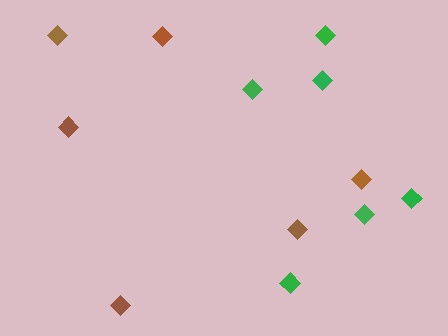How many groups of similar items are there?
There are 2 groups: one group of green diamonds (6) and one group of brown diamonds (6).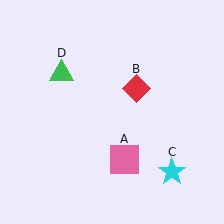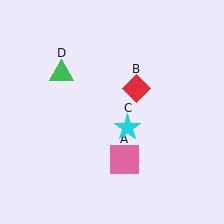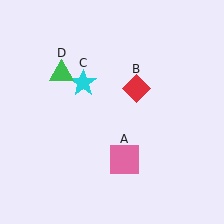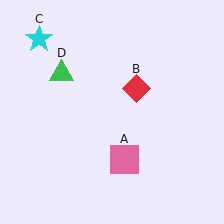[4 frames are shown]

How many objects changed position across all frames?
1 object changed position: cyan star (object C).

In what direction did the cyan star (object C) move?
The cyan star (object C) moved up and to the left.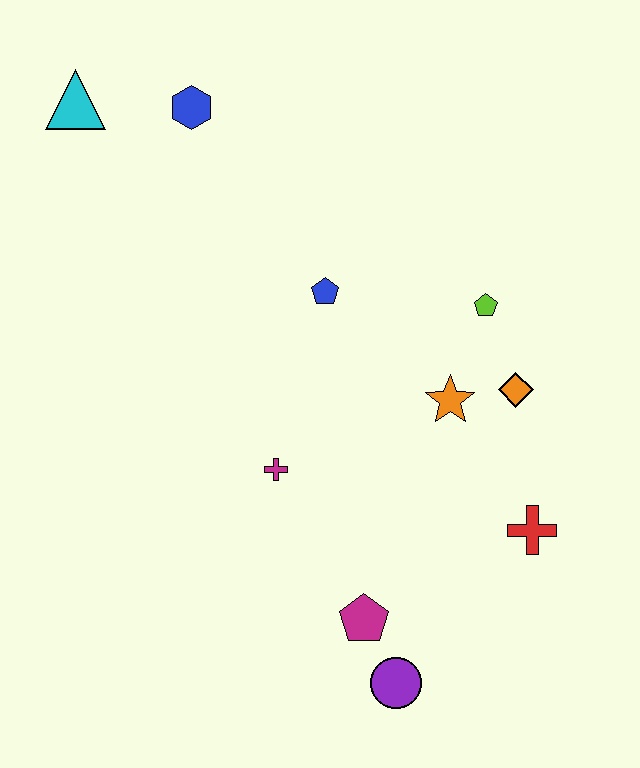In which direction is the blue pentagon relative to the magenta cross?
The blue pentagon is above the magenta cross.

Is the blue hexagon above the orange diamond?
Yes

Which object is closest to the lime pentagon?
The orange diamond is closest to the lime pentagon.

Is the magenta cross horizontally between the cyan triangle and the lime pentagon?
Yes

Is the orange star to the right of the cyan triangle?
Yes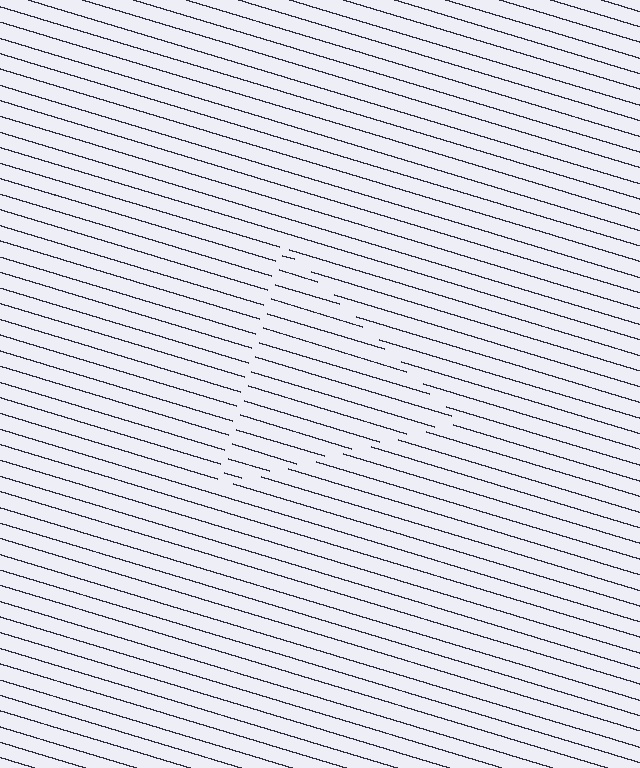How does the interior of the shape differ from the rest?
The interior of the shape contains the same grating, shifted by half a period — the contour is defined by the phase discontinuity where line-ends from the inner and outer gratings abut.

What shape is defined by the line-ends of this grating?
An illusory triangle. The interior of the shape contains the same grating, shifted by half a period — the contour is defined by the phase discontinuity where line-ends from the inner and outer gratings abut.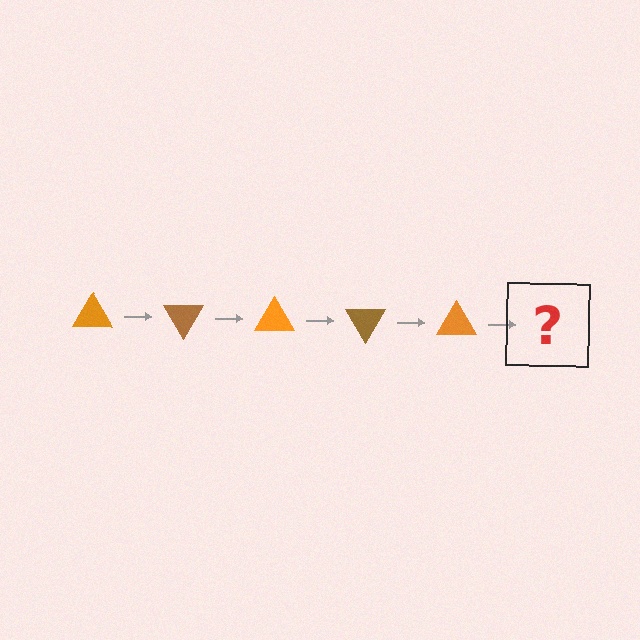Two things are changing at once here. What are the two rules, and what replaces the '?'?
The two rules are that it rotates 60 degrees each step and the color cycles through orange and brown. The '?' should be a brown triangle, rotated 300 degrees from the start.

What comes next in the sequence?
The next element should be a brown triangle, rotated 300 degrees from the start.